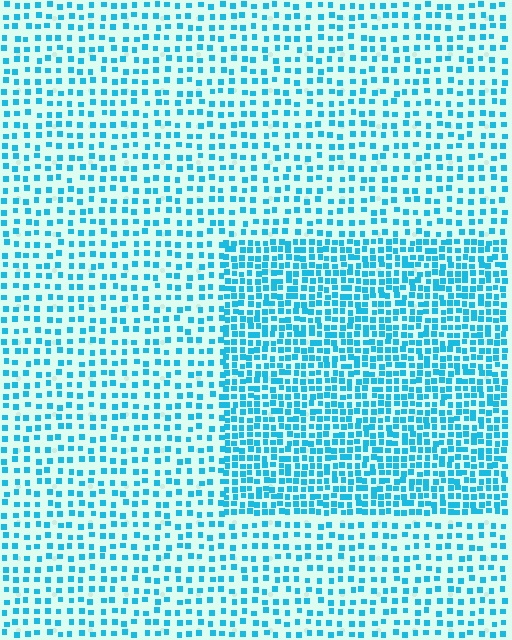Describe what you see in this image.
The image contains small cyan elements arranged at two different densities. A rectangle-shaped region is visible where the elements are more densely packed than the surrounding area.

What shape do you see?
I see a rectangle.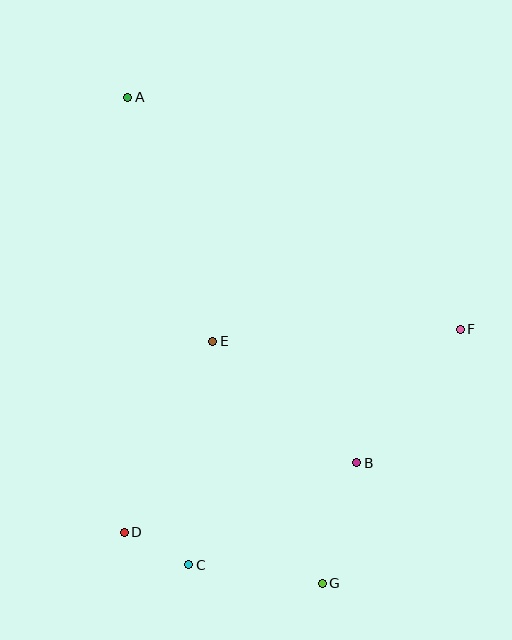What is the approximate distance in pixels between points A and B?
The distance between A and B is approximately 431 pixels.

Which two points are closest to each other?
Points C and D are closest to each other.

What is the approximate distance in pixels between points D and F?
The distance between D and F is approximately 393 pixels.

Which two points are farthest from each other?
Points A and G are farthest from each other.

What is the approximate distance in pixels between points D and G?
The distance between D and G is approximately 205 pixels.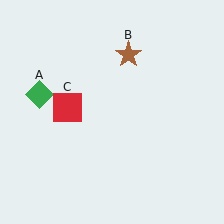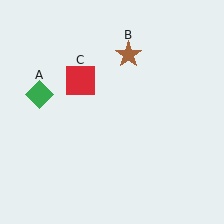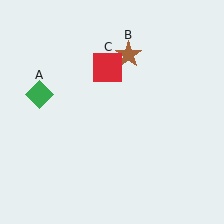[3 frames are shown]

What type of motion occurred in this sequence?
The red square (object C) rotated clockwise around the center of the scene.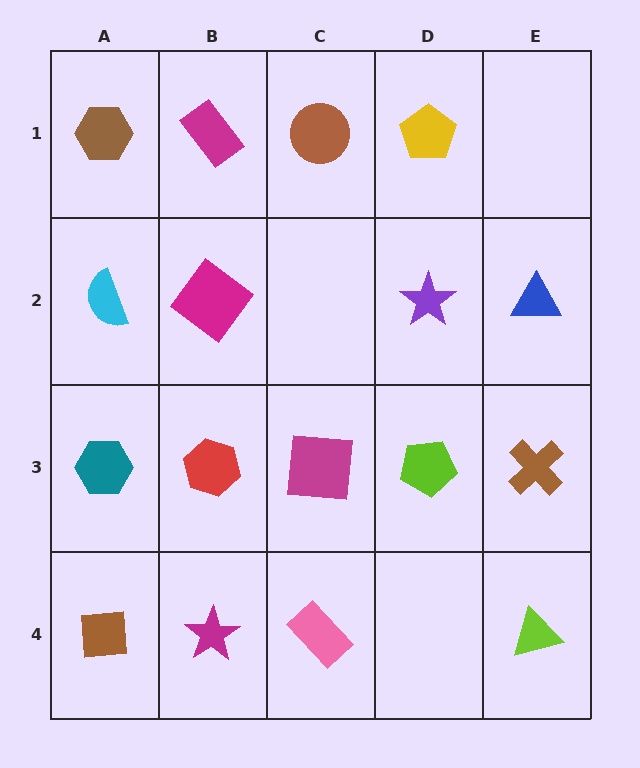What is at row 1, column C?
A brown circle.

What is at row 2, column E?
A blue triangle.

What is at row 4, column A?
A brown square.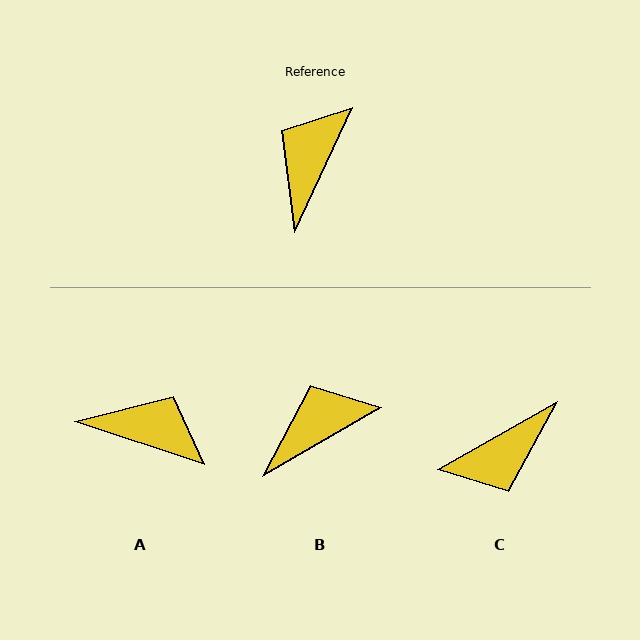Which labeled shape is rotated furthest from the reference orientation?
C, about 145 degrees away.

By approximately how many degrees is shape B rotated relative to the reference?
Approximately 35 degrees clockwise.